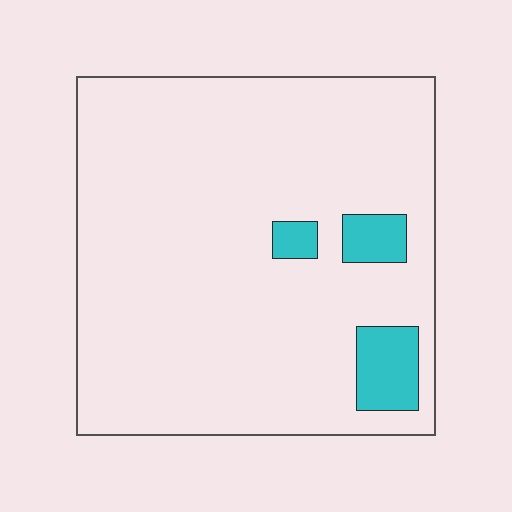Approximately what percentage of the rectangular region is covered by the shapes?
Approximately 10%.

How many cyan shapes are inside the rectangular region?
3.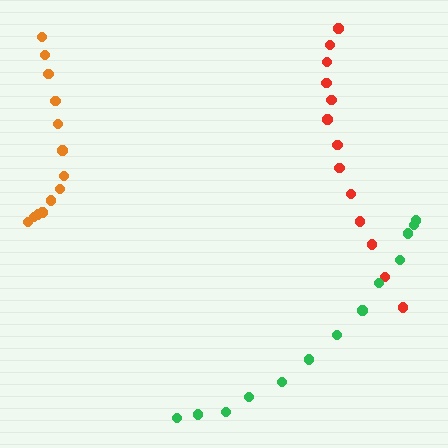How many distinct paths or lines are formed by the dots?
There are 3 distinct paths.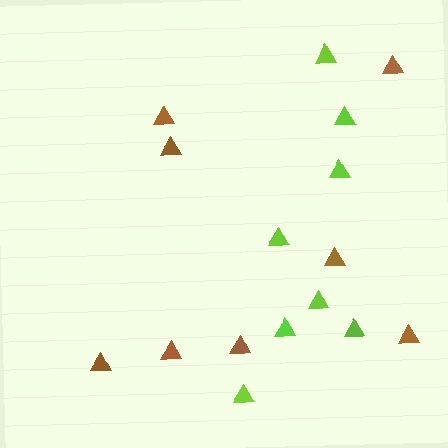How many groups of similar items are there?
There are 2 groups: one group of lime triangles (8) and one group of brown triangles (8).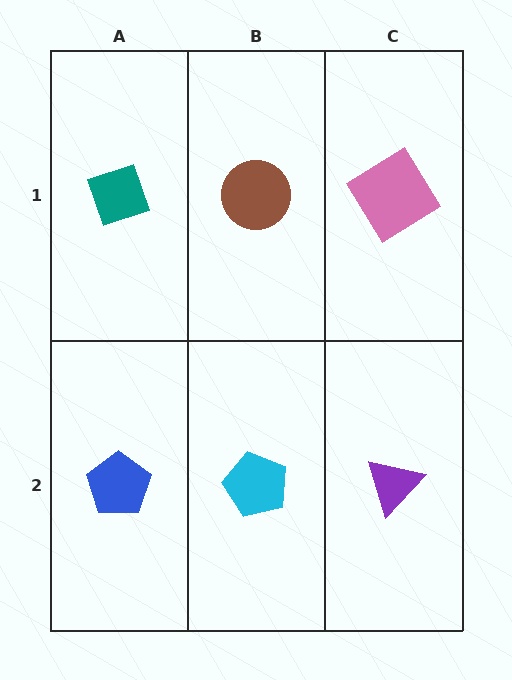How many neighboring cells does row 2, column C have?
2.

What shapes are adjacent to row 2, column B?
A brown circle (row 1, column B), a blue pentagon (row 2, column A), a purple triangle (row 2, column C).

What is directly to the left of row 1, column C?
A brown circle.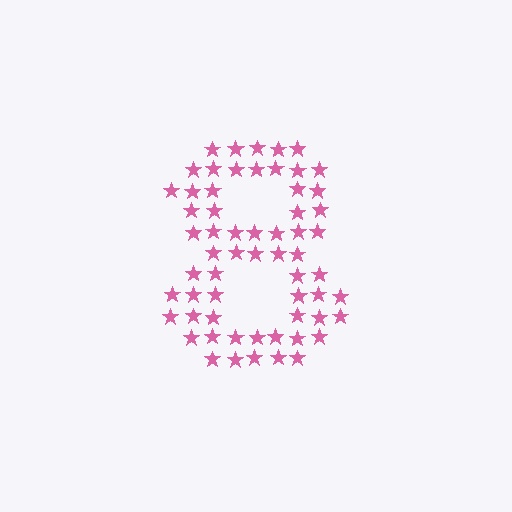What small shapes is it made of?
It is made of small stars.